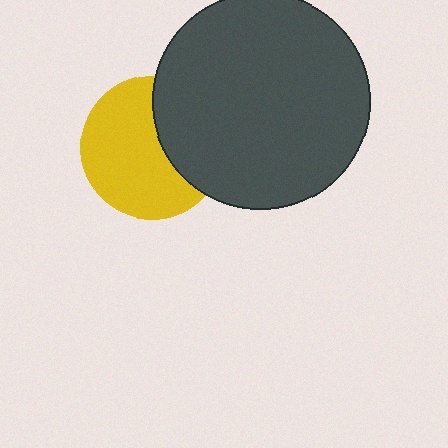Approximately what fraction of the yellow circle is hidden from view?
Roughly 36% of the yellow circle is hidden behind the dark gray circle.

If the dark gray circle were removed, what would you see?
You would see the complete yellow circle.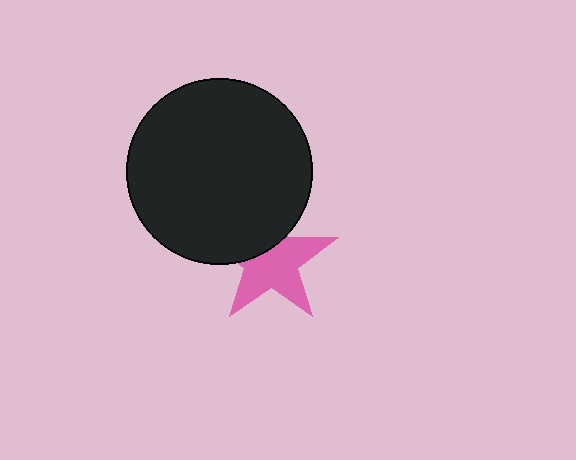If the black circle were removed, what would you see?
You would see the complete pink star.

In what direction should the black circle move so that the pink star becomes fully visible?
The black circle should move up. That is the shortest direction to clear the overlap and leave the pink star fully visible.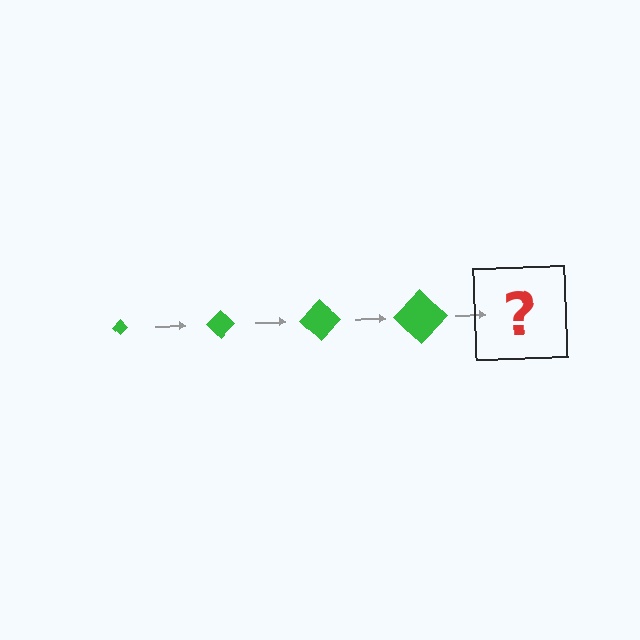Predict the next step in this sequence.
The next step is a green diamond, larger than the previous one.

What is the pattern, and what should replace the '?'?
The pattern is that the diamond gets progressively larger each step. The '?' should be a green diamond, larger than the previous one.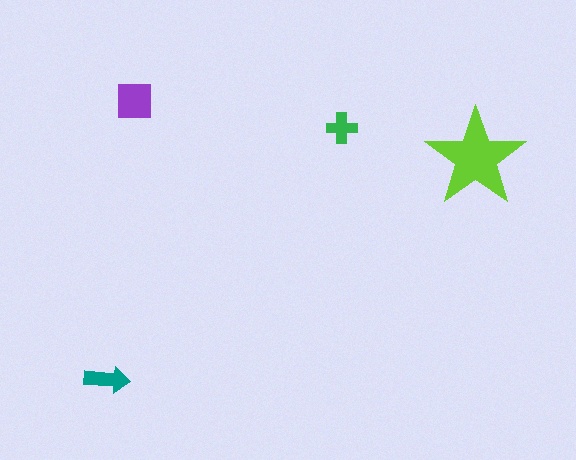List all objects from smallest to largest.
The green cross, the teal arrow, the purple square, the lime star.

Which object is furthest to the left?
The teal arrow is leftmost.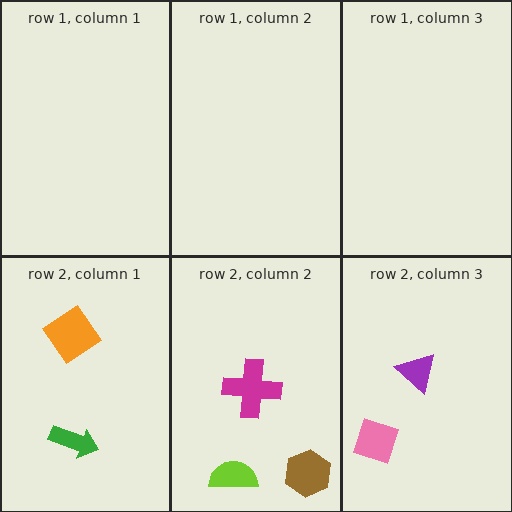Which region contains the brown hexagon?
The row 2, column 2 region.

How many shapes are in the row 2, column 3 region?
2.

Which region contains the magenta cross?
The row 2, column 2 region.